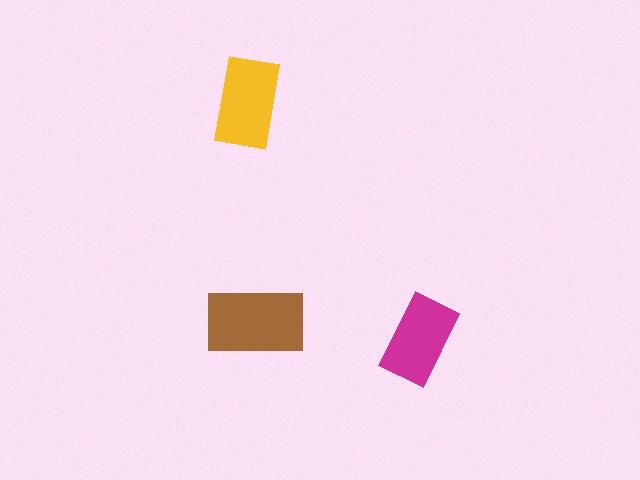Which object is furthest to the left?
The yellow rectangle is leftmost.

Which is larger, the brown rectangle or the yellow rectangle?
The brown one.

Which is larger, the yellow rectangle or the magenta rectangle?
The yellow one.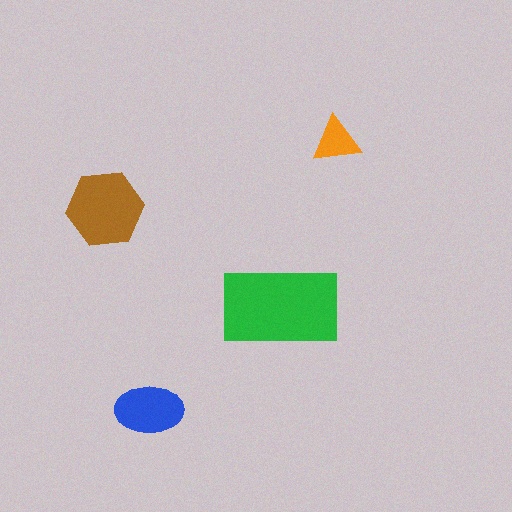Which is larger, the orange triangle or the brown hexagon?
The brown hexagon.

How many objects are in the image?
There are 4 objects in the image.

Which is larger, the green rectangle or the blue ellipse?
The green rectangle.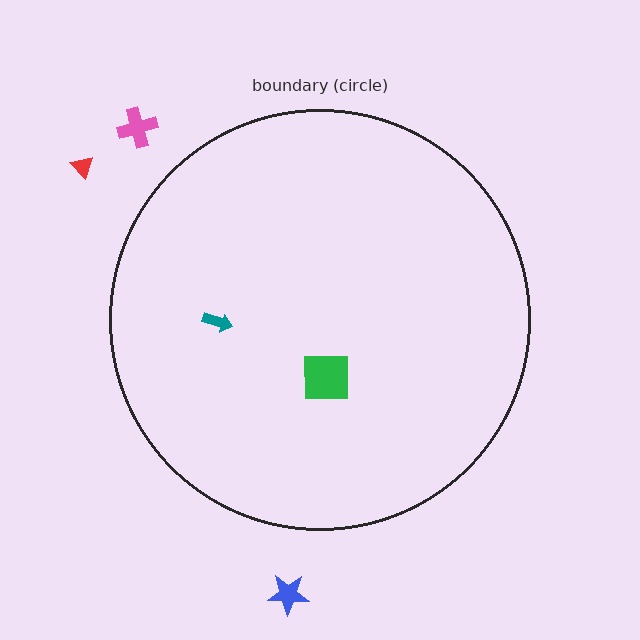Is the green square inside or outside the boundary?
Inside.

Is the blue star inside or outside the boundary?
Outside.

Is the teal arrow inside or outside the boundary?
Inside.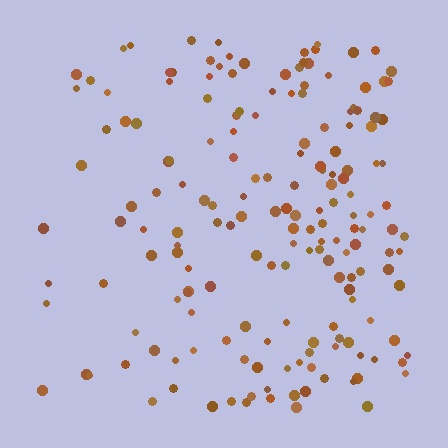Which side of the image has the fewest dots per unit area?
The left.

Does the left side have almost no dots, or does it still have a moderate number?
Still a moderate number, just noticeably fewer than the right.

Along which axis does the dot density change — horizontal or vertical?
Horizontal.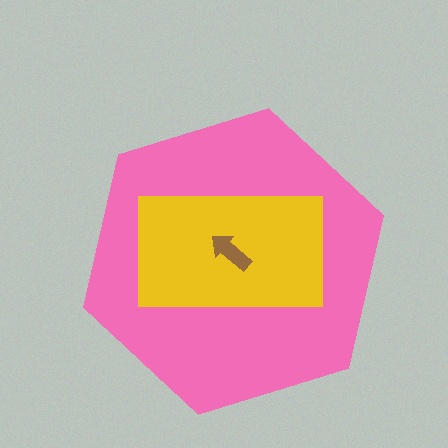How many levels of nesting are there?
3.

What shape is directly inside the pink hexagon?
The yellow rectangle.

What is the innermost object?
The brown arrow.